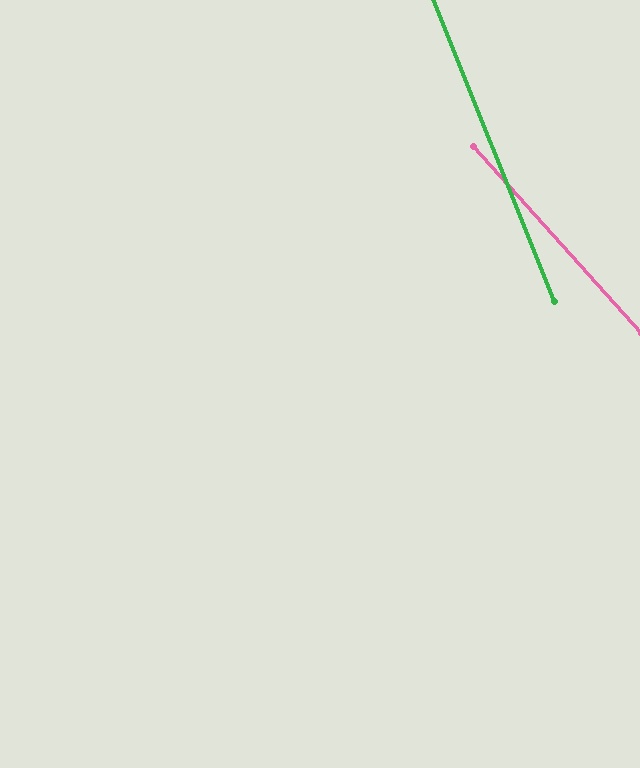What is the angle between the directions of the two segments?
Approximately 20 degrees.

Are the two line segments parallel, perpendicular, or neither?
Neither parallel nor perpendicular — they differ by about 20°.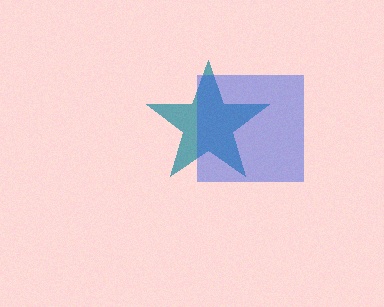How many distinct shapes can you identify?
There are 2 distinct shapes: a teal star, a blue square.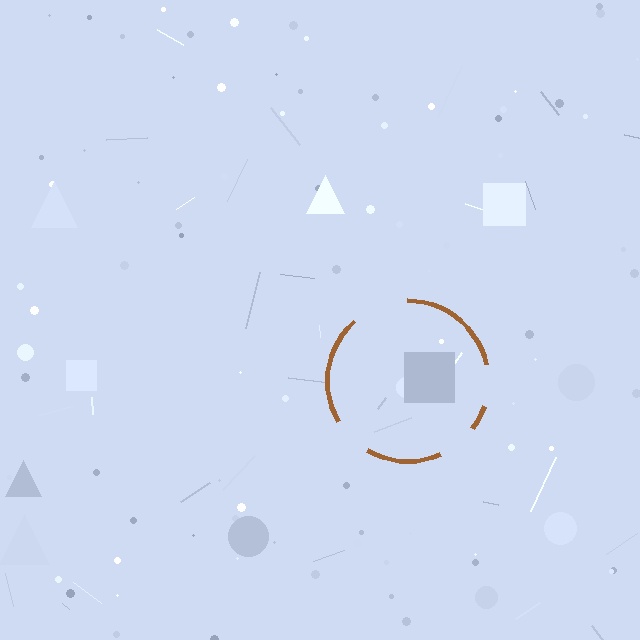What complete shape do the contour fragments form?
The contour fragments form a circle.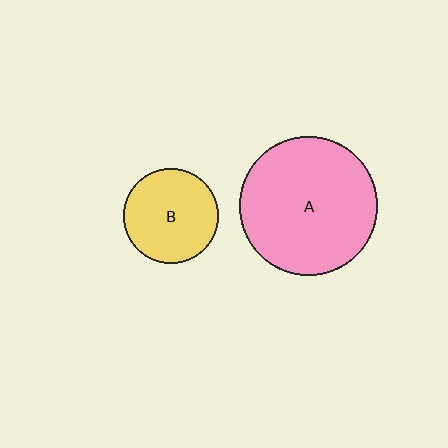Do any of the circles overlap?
No, none of the circles overlap.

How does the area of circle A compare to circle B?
Approximately 2.1 times.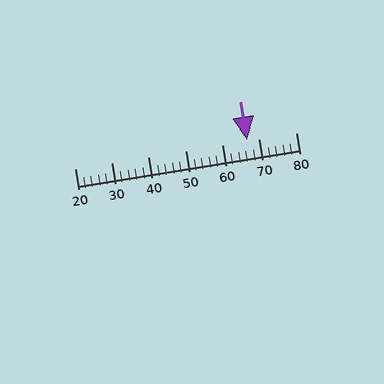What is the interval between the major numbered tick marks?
The major tick marks are spaced 10 units apart.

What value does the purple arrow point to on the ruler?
The purple arrow points to approximately 67.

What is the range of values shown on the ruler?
The ruler shows values from 20 to 80.